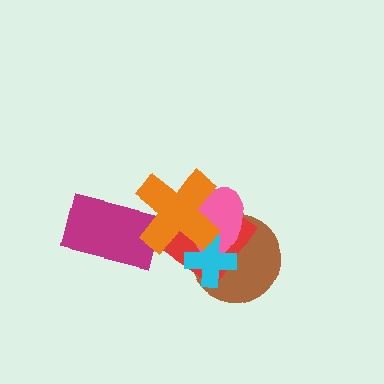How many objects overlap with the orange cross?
5 objects overlap with the orange cross.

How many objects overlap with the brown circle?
4 objects overlap with the brown circle.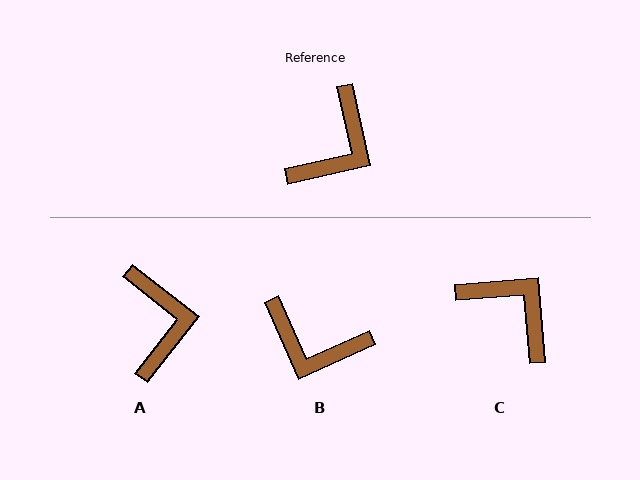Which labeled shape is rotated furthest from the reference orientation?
C, about 82 degrees away.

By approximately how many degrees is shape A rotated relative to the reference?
Approximately 40 degrees counter-clockwise.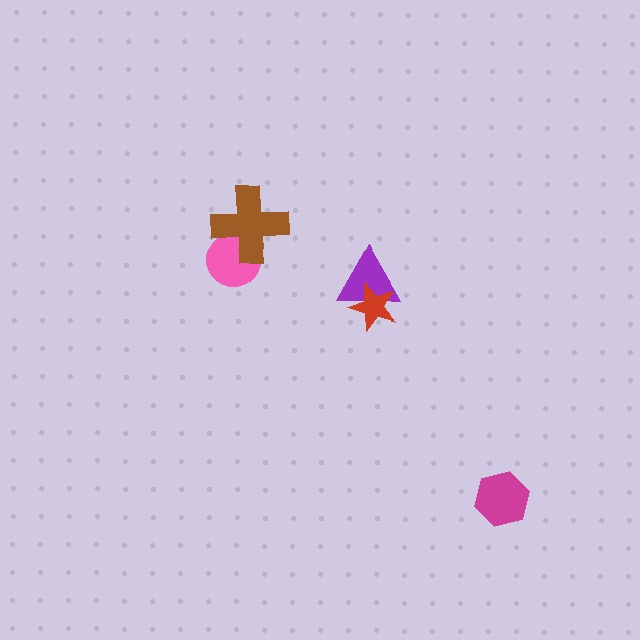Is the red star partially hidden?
No, no other shape covers it.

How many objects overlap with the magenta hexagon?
0 objects overlap with the magenta hexagon.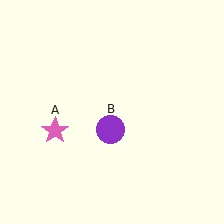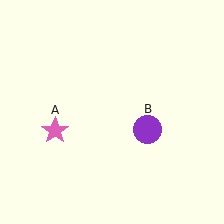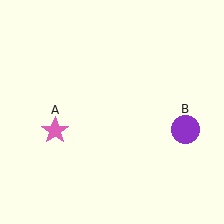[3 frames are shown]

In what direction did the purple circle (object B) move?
The purple circle (object B) moved right.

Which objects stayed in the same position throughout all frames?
Pink star (object A) remained stationary.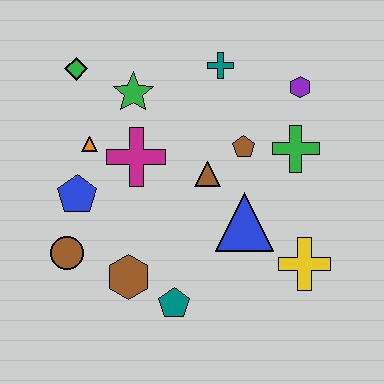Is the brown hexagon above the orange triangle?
No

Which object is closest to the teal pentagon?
The brown hexagon is closest to the teal pentagon.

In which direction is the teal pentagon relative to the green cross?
The teal pentagon is below the green cross.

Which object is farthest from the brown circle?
The purple hexagon is farthest from the brown circle.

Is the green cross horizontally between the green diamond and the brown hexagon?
No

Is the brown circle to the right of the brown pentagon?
No